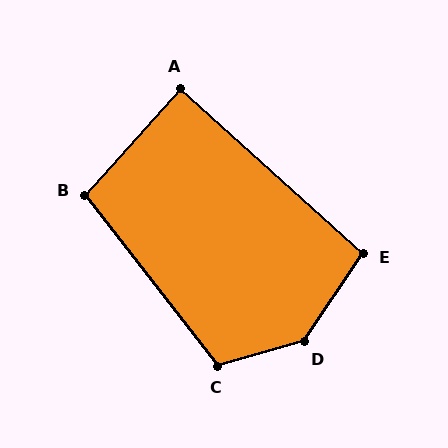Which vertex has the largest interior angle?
D, at approximately 140 degrees.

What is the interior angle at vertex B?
Approximately 100 degrees (obtuse).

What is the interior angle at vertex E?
Approximately 98 degrees (obtuse).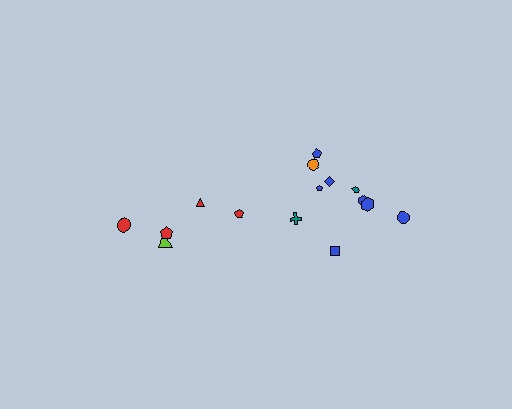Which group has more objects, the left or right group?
The right group.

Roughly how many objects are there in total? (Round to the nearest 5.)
Roughly 15 objects in total.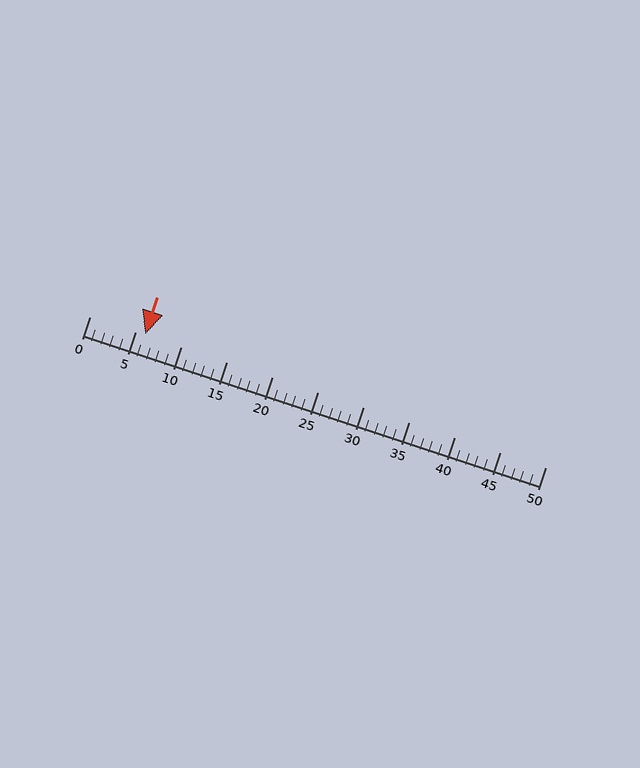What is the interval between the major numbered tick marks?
The major tick marks are spaced 5 units apart.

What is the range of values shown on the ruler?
The ruler shows values from 0 to 50.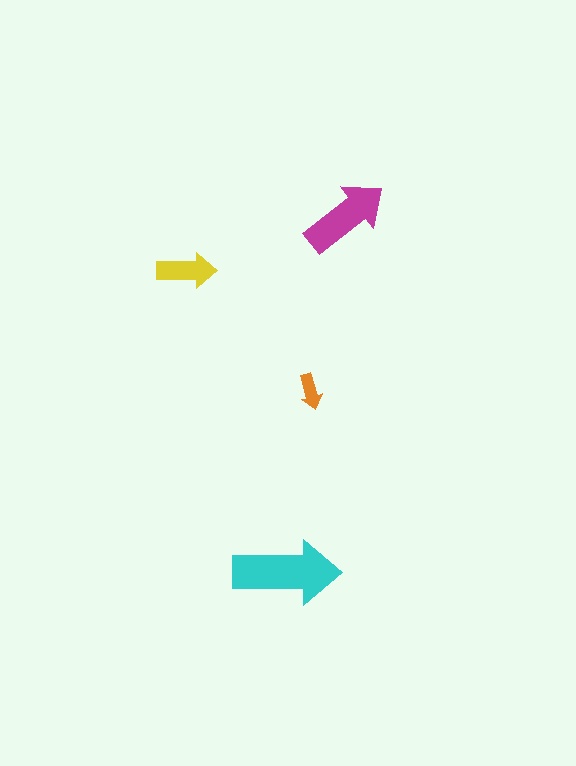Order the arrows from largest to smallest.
the cyan one, the magenta one, the yellow one, the orange one.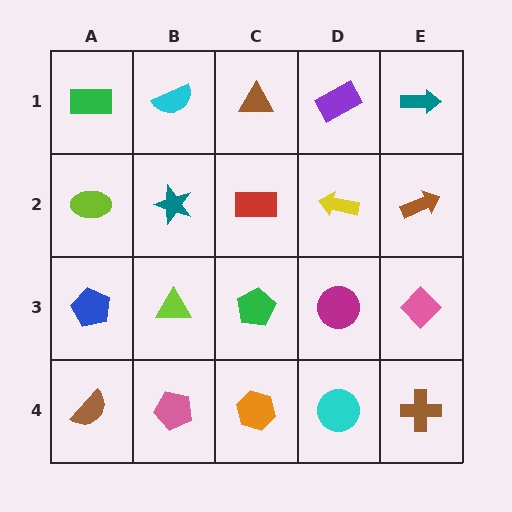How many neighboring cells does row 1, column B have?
3.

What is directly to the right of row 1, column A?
A cyan semicircle.